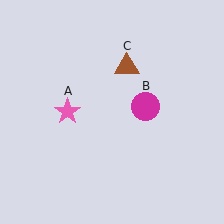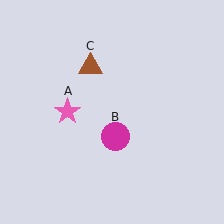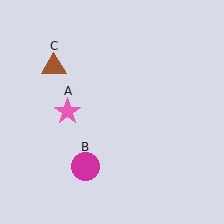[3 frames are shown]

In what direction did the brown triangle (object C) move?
The brown triangle (object C) moved left.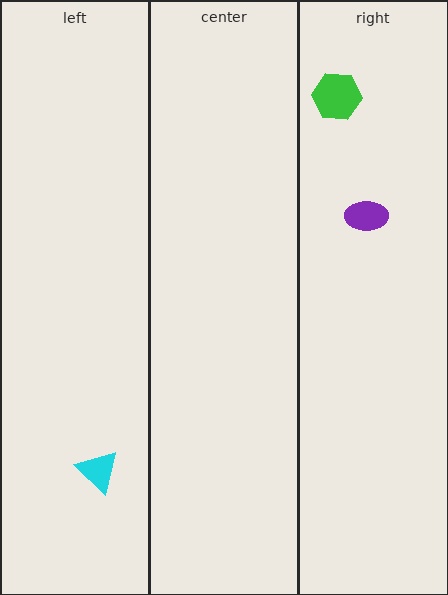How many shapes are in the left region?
1.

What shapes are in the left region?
The cyan triangle.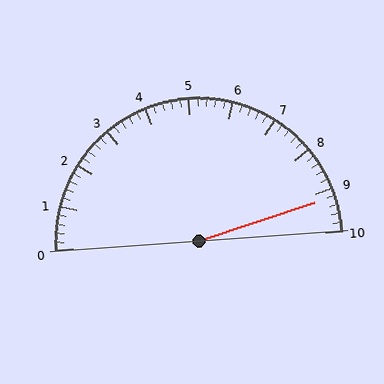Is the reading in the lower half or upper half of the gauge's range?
The reading is in the upper half of the range (0 to 10).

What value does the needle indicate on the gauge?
The needle indicates approximately 9.2.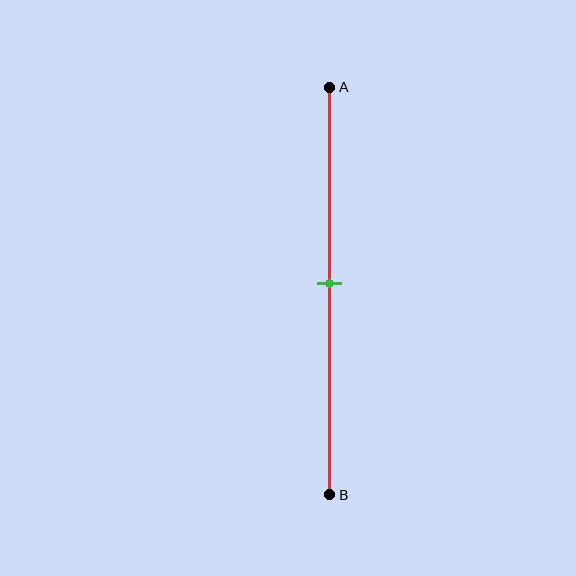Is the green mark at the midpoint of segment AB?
Yes, the mark is approximately at the midpoint.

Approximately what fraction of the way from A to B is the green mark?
The green mark is approximately 50% of the way from A to B.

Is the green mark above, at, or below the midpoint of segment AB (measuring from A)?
The green mark is approximately at the midpoint of segment AB.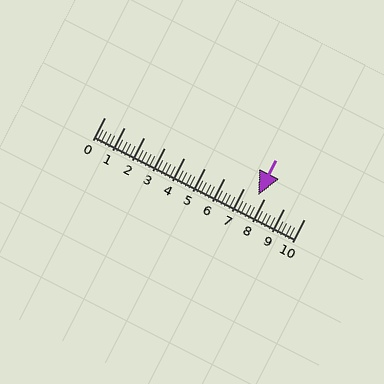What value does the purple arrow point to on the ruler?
The purple arrow points to approximately 7.7.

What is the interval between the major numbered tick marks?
The major tick marks are spaced 1 units apart.